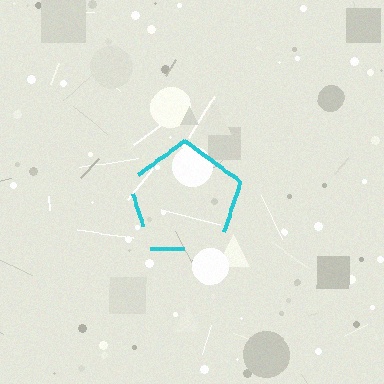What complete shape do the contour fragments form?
The contour fragments form a pentagon.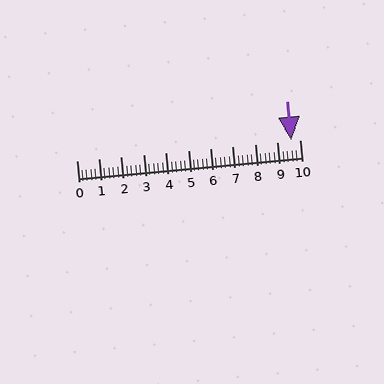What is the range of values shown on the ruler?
The ruler shows values from 0 to 10.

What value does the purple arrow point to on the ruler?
The purple arrow points to approximately 9.6.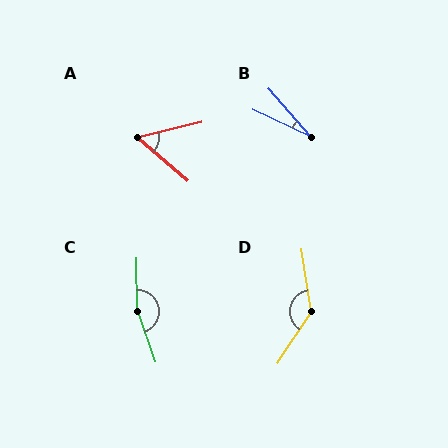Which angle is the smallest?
B, at approximately 23 degrees.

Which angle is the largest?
C, at approximately 162 degrees.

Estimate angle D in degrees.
Approximately 138 degrees.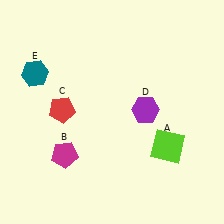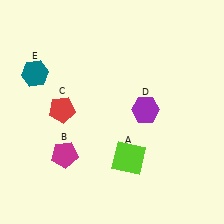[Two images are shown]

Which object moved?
The lime square (A) moved left.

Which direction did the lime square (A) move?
The lime square (A) moved left.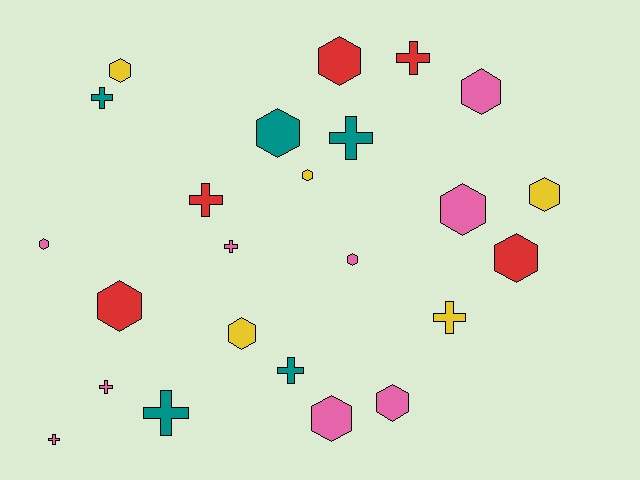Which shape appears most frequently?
Hexagon, with 14 objects.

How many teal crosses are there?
There are 4 teal crosses.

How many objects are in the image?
There are 24 objects.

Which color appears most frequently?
Pink, with 9 objects.